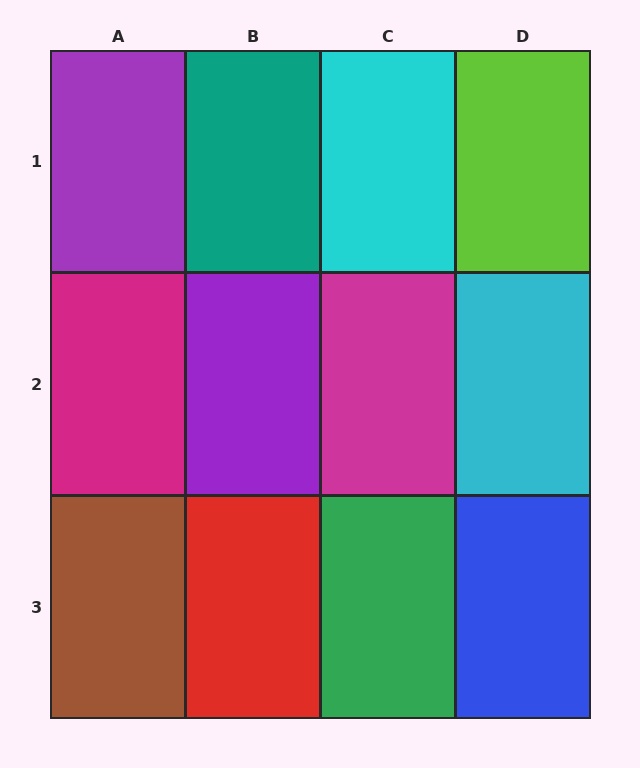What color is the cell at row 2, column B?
Purple.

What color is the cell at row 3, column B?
Red.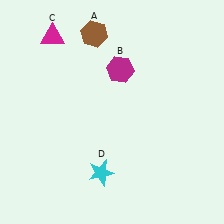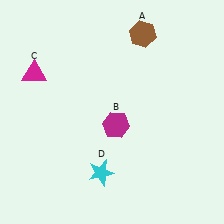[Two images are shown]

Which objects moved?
The objects that moved are: the brown hexagon (A), the magenta hexagon (B), the magenta triangle (C).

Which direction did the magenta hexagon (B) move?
The magenta hexagon (B) moved down.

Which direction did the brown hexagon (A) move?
The brown hexagon (A) moved right.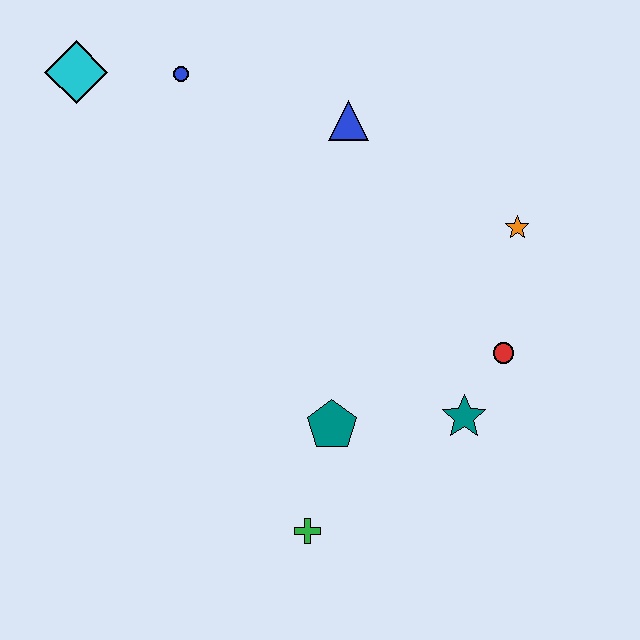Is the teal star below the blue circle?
Yes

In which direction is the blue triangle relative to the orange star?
The blue triangle is to the left of the orange star.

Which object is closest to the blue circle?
The cyan diamond is closest to the blue circle.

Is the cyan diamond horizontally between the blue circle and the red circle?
No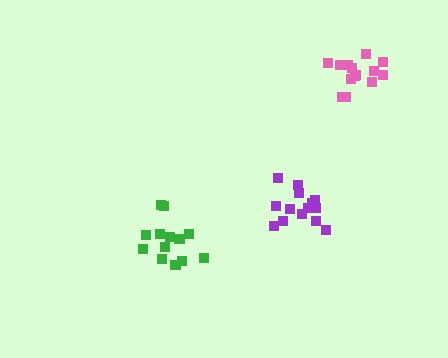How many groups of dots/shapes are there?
There are 3 groups.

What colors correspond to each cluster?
The clusters are colored: purple, green, pink.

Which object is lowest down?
The green cluster is bottommost.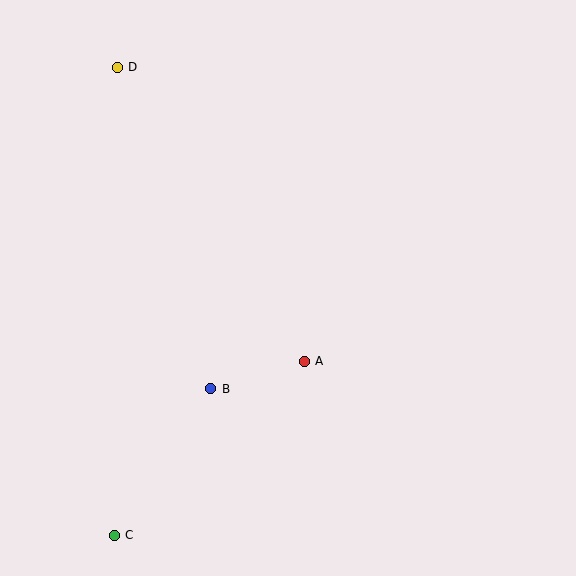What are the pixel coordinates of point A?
Point A is at (304, 361).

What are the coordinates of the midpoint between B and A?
The midpoint between B and A is at (258, 375).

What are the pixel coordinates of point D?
Point D is at (117, 67).